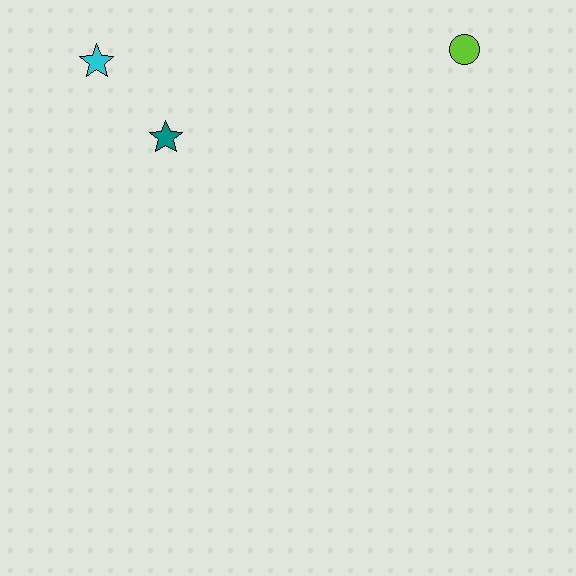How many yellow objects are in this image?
There are no yellow objects.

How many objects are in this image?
There are 3 objects.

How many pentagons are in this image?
There are no pentagons.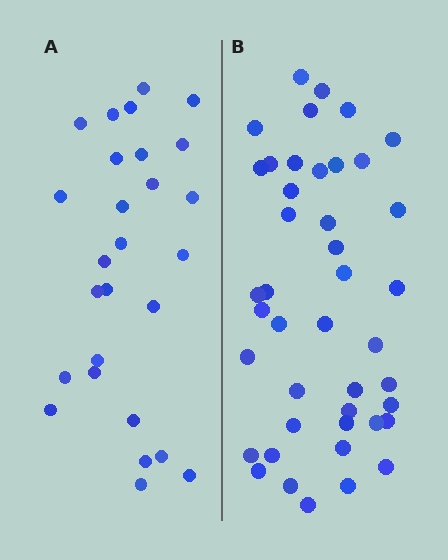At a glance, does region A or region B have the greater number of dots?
Region B (the right region) has more dots.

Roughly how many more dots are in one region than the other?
Region B has approximately 15 more dots than region A.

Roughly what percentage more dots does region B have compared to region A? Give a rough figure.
About 60% more.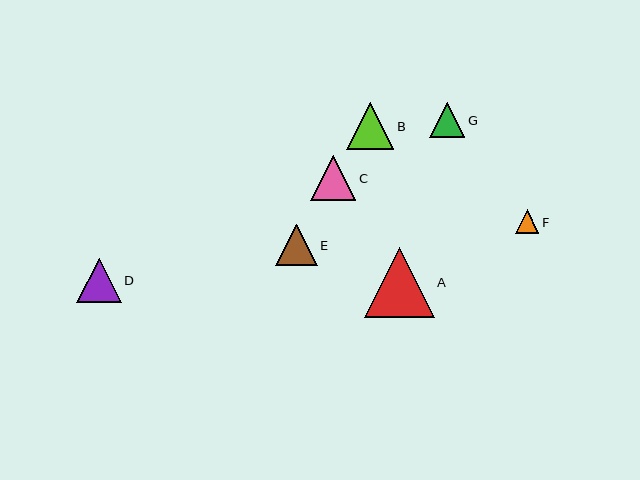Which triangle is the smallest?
Triangle F is the smallest with a size of approximately 23 pixels.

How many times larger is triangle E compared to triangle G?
Triangle E is approximately 1.2 times the size of triangle G.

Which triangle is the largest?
Triangle A is the largest with a size of approximately 70 pixels.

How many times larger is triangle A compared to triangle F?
Triangle A is approximately 3.0 times the size of triangle F.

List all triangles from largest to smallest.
From largest to smallest: A, B, C, D, E, G, F.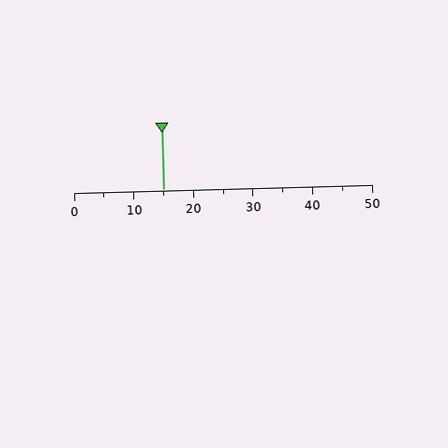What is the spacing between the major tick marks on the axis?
The major ticks are spaced 10 apart.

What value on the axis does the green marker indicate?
The marker indicates approximately 15.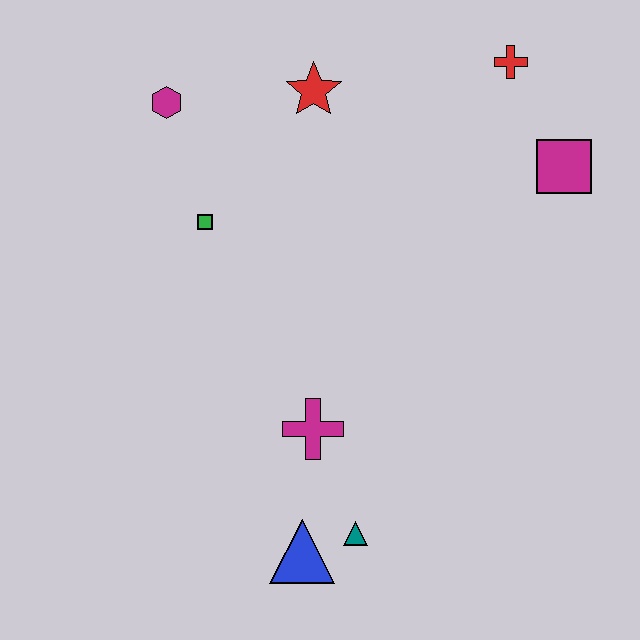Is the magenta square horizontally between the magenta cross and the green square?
No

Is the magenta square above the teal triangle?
Yes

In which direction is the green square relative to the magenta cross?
The green square is above the magenta cross.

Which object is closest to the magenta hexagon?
The green square is closest to the magenta hexagon.